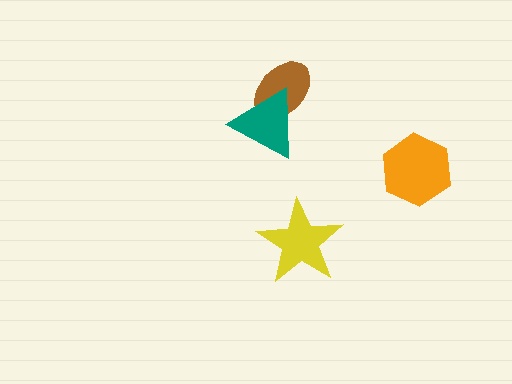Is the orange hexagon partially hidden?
No, no other shape covers it.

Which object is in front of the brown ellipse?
The teal triangle is in front of the brown ellipse.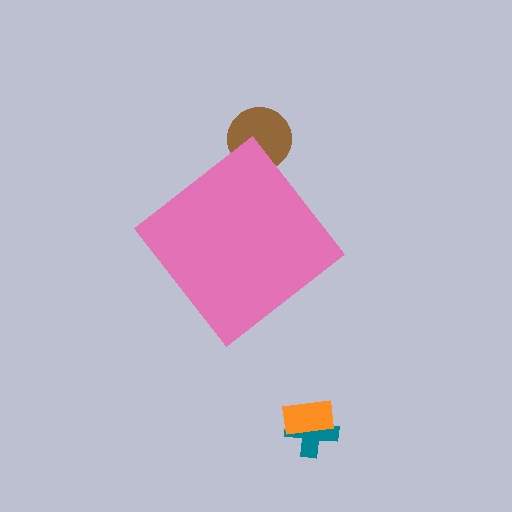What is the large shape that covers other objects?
A pink diamond.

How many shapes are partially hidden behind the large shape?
1 shape is partially hidden.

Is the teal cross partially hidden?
No, the teal cross is fully visible.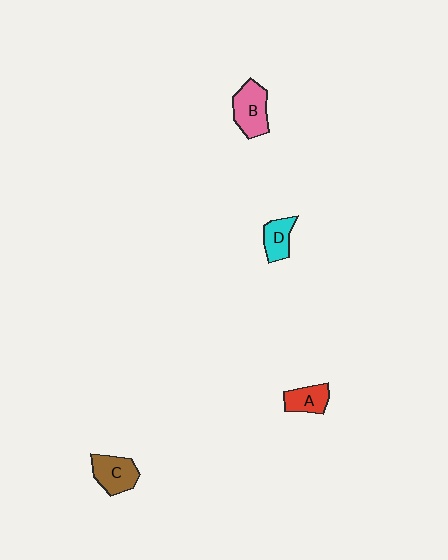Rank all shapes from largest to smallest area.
From largest to smallest: B (pink), C (brown), A (red), D (cyan).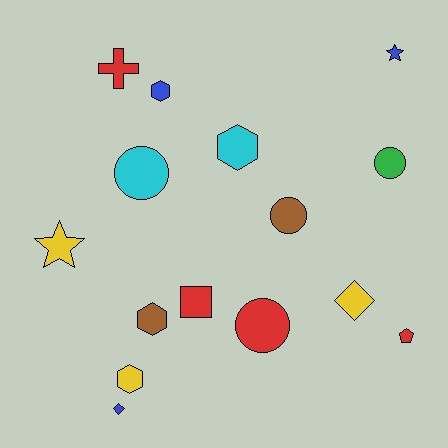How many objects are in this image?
There are 15 objects.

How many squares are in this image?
There is 1 square.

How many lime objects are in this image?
There are no lime objects.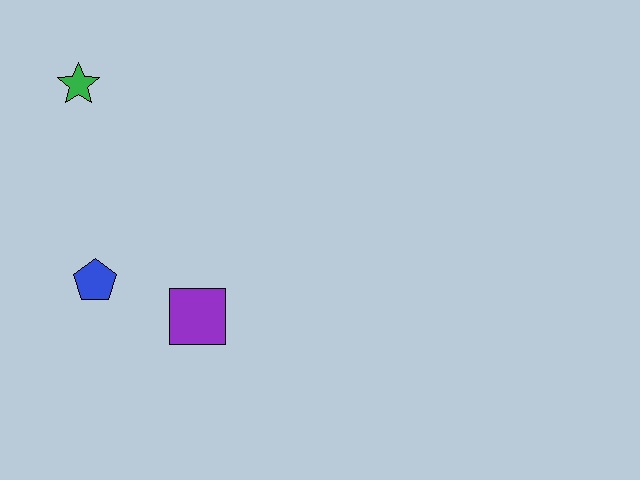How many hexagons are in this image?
There are no hexagons.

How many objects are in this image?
There are 3 objects.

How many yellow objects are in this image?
There are no yellow objects.